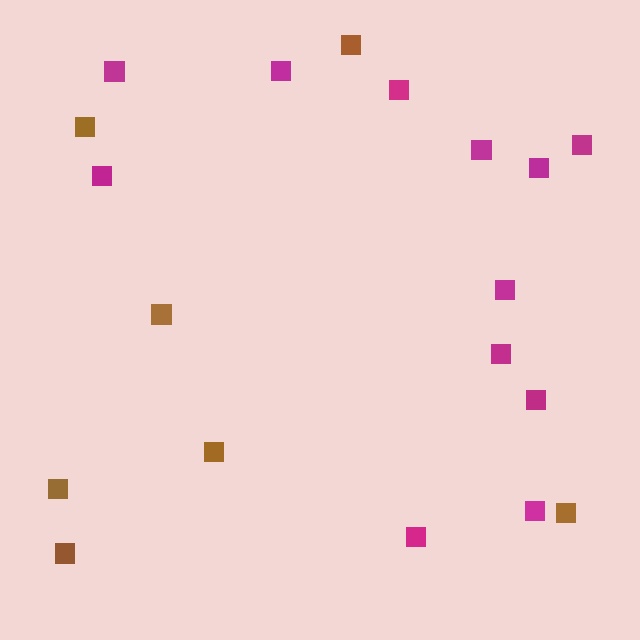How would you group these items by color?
There are 2 groups: one group of brown squares (7) and one group of magenta squares (12).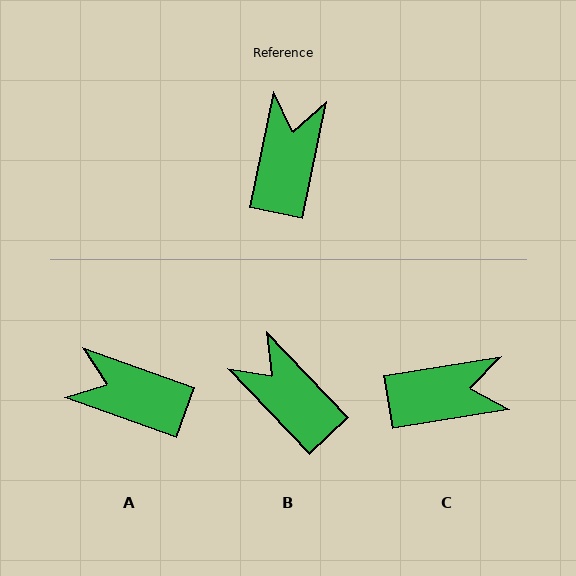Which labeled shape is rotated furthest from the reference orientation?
A, about 82 degrees away.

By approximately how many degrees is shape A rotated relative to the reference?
Approximately 82 degrees counter-clockwise.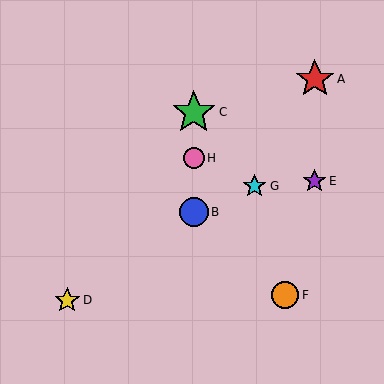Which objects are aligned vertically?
Objects B, C, H are aligned vertically.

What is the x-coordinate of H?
Object H is at x≈194.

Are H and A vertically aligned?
No, H is at x≈194 and A is at x≈315.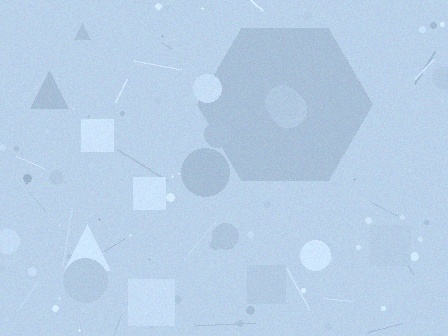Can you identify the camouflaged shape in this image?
The camouflaged shape is a hexagon.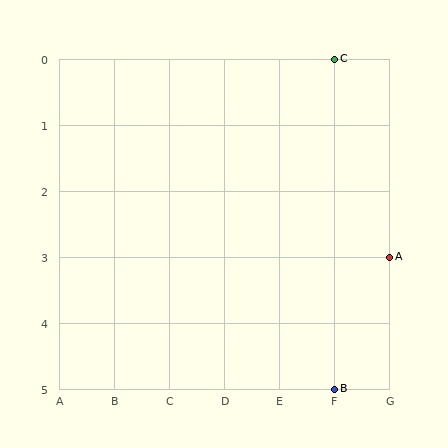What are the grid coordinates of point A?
Point A is at grid coordinates (G, 3).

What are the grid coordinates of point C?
Point C is at grid coordinates (F, 0).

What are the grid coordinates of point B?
Point B is at grid coordinates (F, 5).